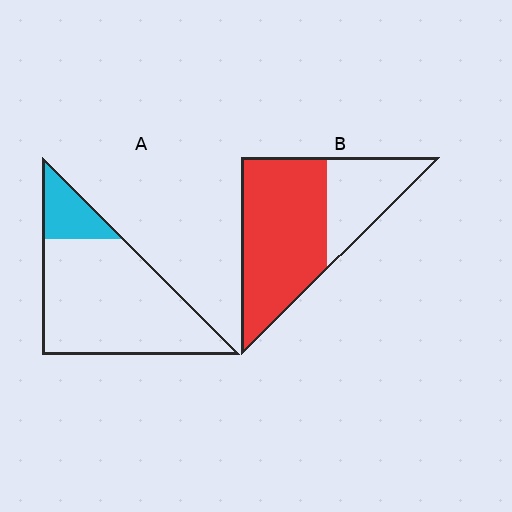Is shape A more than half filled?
No.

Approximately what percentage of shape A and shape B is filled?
A is approximately 15% and B is approximately 70%.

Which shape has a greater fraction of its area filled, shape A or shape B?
Shape B.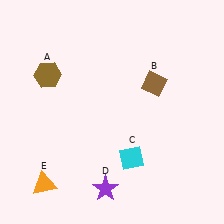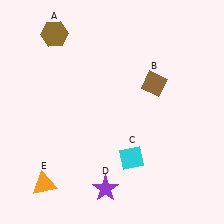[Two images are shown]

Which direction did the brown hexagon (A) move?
The brown hexagon (A) moved up.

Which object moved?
The brown hexagon (A) moved up.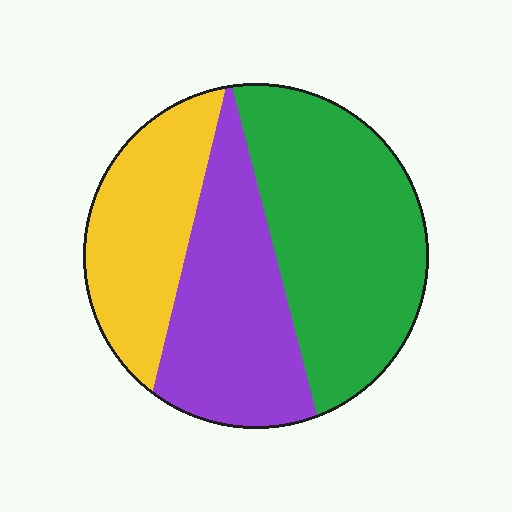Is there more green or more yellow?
Green.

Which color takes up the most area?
Green, at roughly 45%.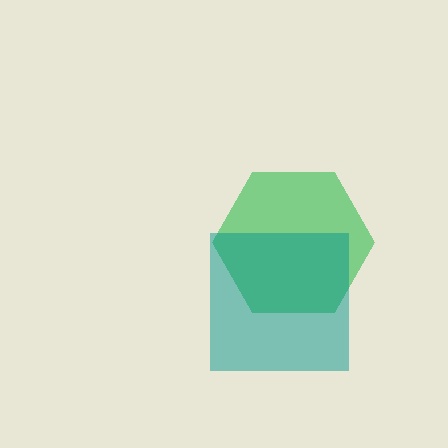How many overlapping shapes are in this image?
There are 2 overlapping shapes in the image.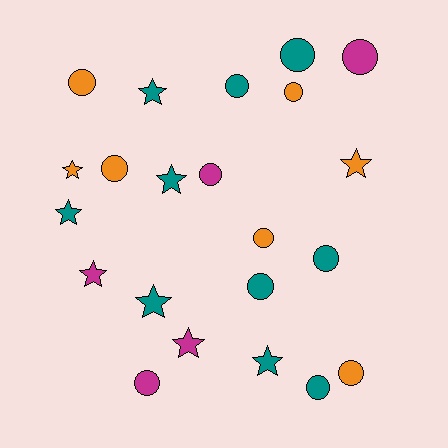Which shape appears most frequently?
Circle, with 13 objects.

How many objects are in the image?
There are 22 objects.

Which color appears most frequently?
Teal, with 10 objects.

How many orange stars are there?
There are 2 orange stars.